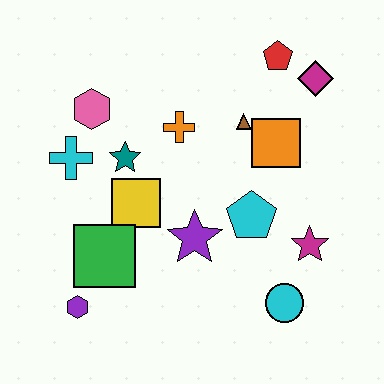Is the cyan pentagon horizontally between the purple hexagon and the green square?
No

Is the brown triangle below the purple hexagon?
No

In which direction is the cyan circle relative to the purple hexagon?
The cyan circle is to the right of the purple hexagon.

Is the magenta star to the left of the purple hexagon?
No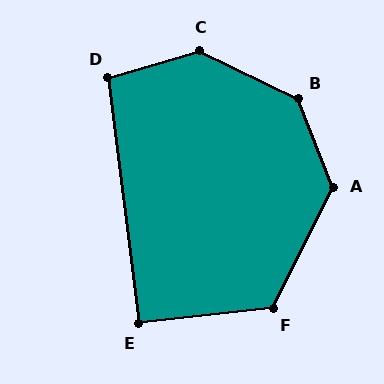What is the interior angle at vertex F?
Approximately 123 degrees (obtuse).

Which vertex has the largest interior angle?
B, at approximately 137 degrees.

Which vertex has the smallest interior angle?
E, at approximately 91 degrees.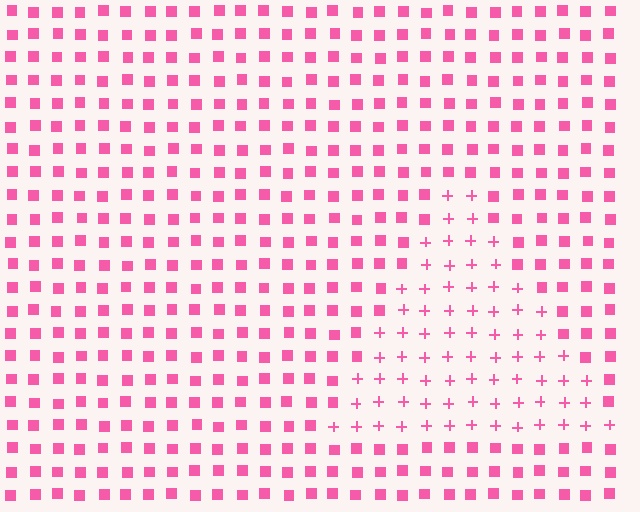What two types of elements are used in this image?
The image uses plus signs inside the triangle region and squares outside it.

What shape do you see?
I see a triangle.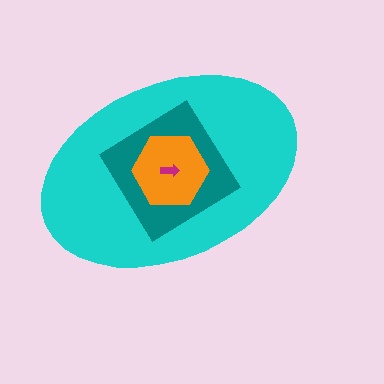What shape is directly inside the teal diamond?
The orange hexagon.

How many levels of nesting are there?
4.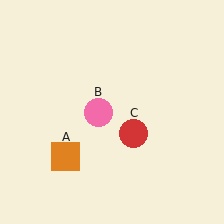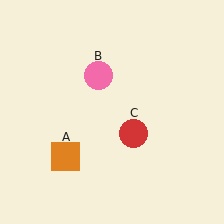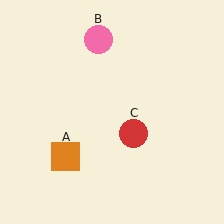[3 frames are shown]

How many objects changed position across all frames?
1 object changed position: pink circle (object B).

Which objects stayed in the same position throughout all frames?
Orange square (object A) and red circle (object C) remained stationary.